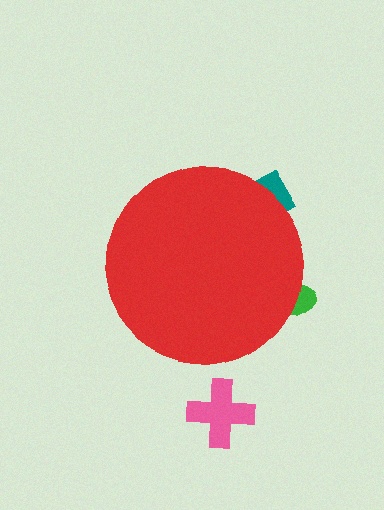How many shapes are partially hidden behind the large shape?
2 shapes are partially hidden.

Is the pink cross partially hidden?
No, the pink cross is fully visible.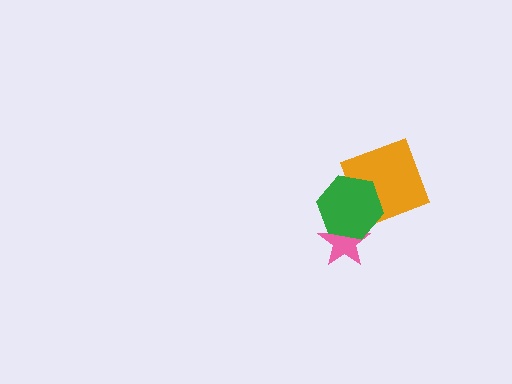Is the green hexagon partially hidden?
No, no other shape covers it.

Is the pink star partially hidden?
Yes, it is partially covered by another shape.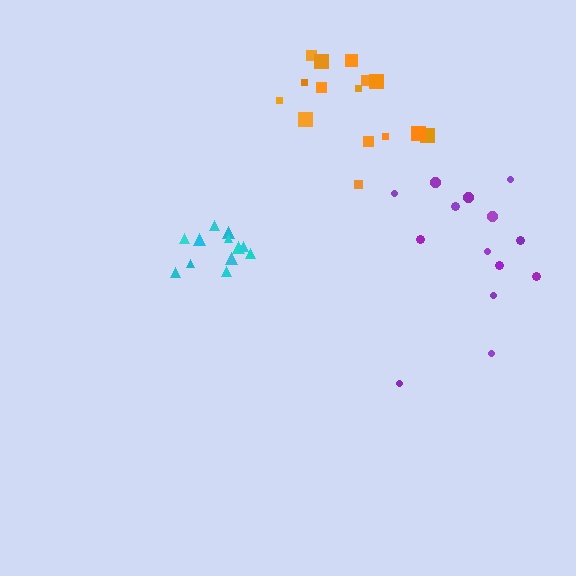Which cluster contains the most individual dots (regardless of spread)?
Orange (16).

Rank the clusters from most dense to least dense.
cyan, orange, purple.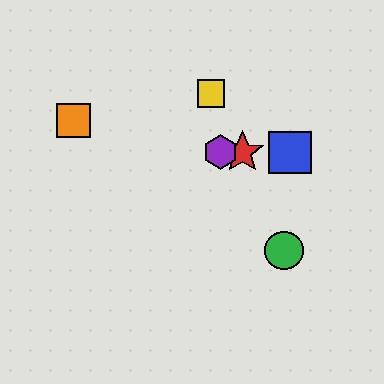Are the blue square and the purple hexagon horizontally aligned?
Yes, both are at y≈152.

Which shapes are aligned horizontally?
The red star, the blue square, the purple hexagon are aligned horizontally.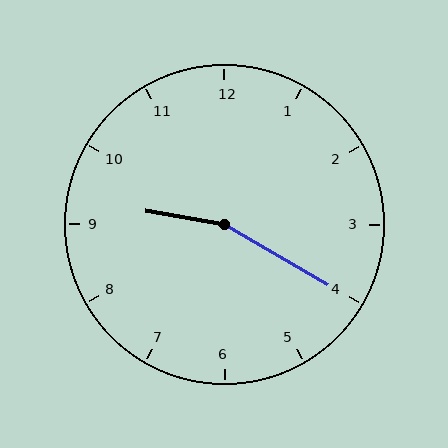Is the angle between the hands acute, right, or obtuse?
It is obtuse.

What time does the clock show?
9:20.